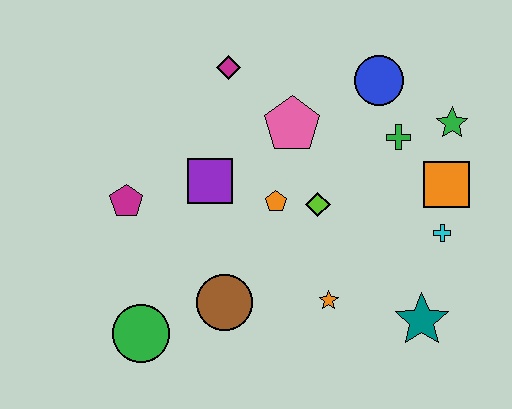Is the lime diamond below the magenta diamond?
Yes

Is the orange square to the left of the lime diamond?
No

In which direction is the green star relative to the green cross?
The green star is to the right of the green cross.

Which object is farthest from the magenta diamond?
The teal star is farthest from the magenta diamond.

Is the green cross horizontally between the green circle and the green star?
Yes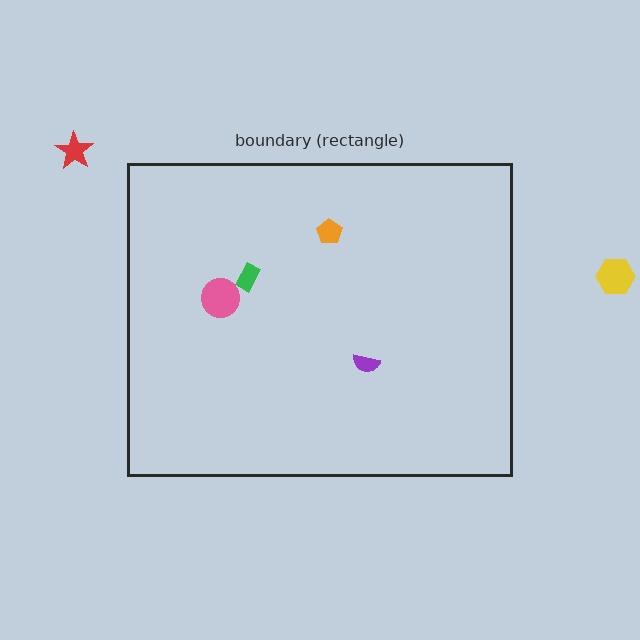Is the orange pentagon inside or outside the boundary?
Inside.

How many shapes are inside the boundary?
4 inside, 2 outside.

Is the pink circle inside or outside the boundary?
Inside.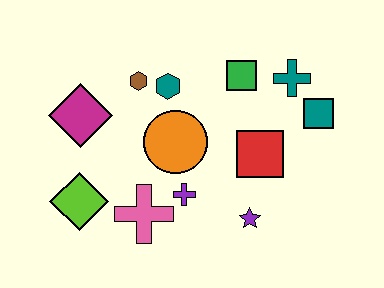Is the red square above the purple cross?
Yes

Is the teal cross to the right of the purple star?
Yes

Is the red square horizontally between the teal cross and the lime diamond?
Yes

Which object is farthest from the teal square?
The lime diamond is farthest from the teal square.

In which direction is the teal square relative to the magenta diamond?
The teal square is to the right of the magenta diamond.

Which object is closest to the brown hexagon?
The teal hexagon is closest to the brown hexagon.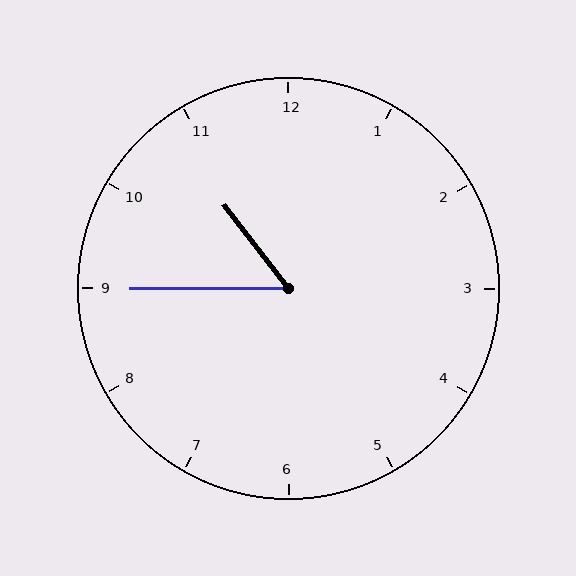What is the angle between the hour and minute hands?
Approximately 52 degrees.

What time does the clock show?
10:45.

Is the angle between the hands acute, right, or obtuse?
It is acute.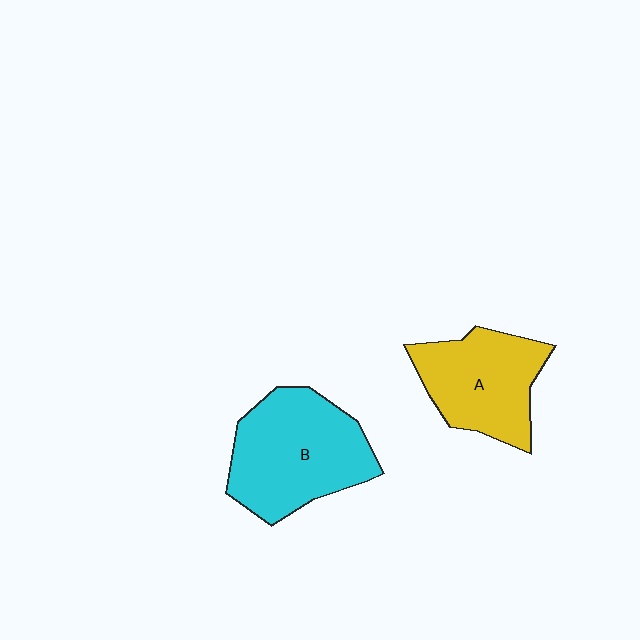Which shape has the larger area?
Shape B (cyan).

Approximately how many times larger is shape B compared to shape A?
Approximately 1.3 times.